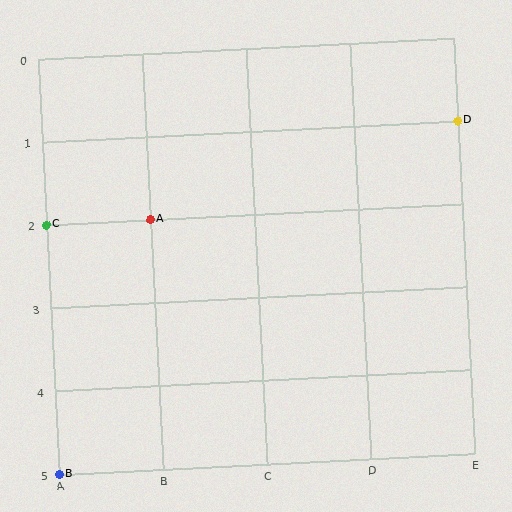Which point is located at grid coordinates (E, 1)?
Point D is at (E, 1).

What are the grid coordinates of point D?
Point D is at grid coordinates (E, 1).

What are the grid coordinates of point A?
Point A is at grid coordinates (B, 2).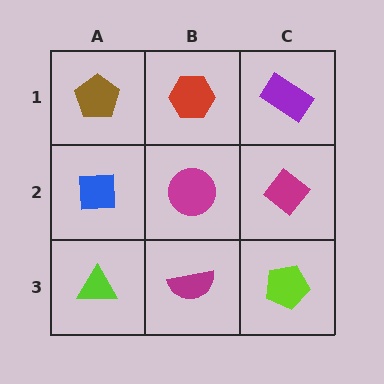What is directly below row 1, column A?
A blue square.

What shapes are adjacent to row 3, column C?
A magenta diamond (row 2, column C), a magenta semicircle (row 3, column B).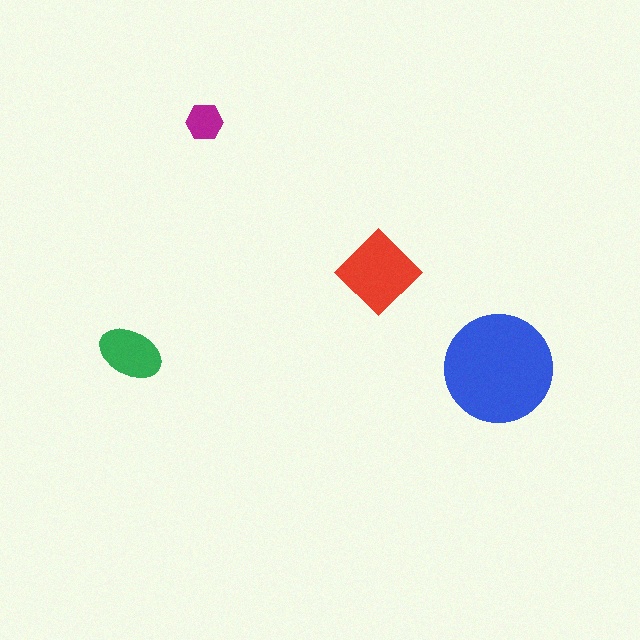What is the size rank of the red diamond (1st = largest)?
2nd.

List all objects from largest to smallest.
The blue circle, the red diamond, the green ellipse, the magenta hexagon.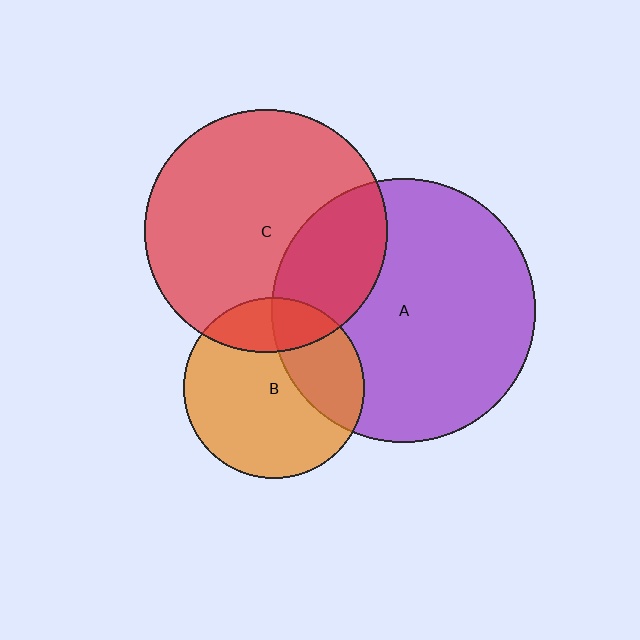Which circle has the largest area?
Circle A (purple).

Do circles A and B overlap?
Yes.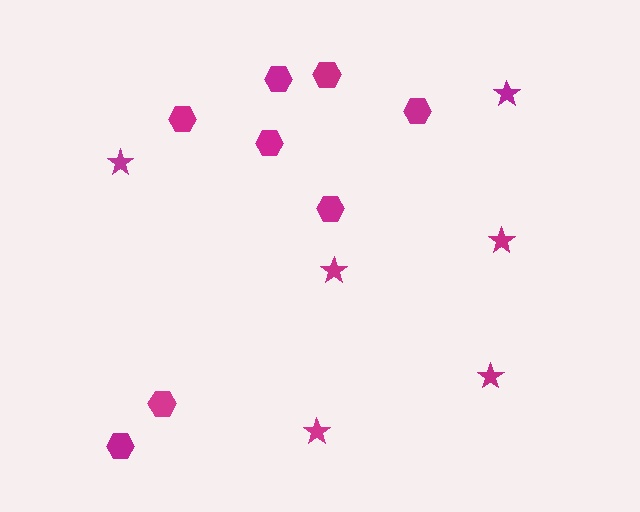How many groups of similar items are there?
There are 2 groups: one group of hexagons (8) and one group of stars (6).